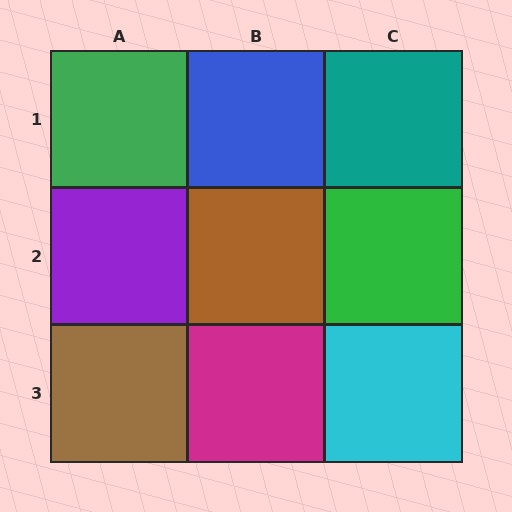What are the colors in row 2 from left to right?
Purple, brown, green.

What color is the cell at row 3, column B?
Magenta.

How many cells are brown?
2 cells are brown.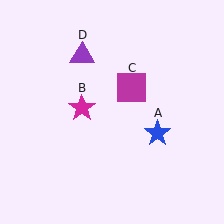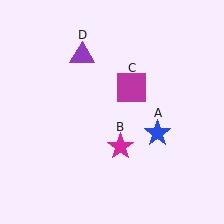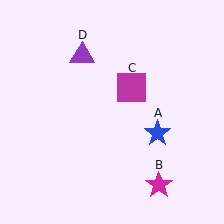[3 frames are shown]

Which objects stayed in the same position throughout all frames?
Blue star (object A) and magenta square (object C) and purple triangle (object D) remained stationary.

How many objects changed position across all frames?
1 object changed position: magenta star (object B).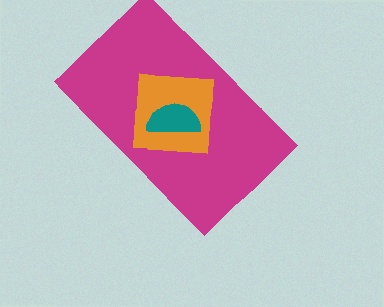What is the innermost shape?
The teal semicircle.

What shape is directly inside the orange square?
The teal semicircle.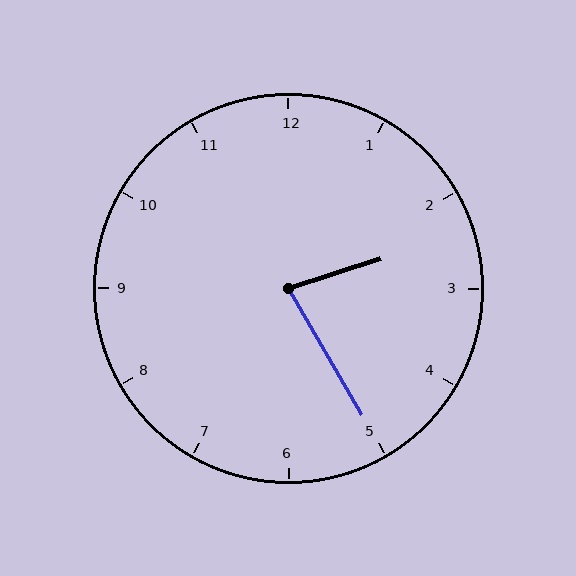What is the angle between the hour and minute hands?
Approximately 78 degrees.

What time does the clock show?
2:25.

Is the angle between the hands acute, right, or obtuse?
It is acute.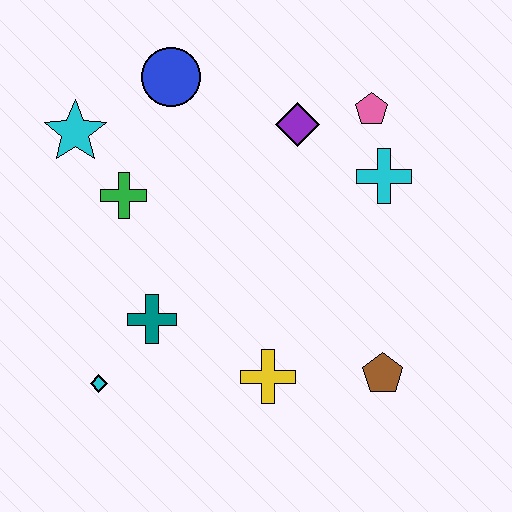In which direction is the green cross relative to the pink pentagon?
The green cross is to the left of the pink pentagon.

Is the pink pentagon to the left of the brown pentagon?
Yes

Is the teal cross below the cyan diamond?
No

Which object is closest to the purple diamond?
The pink pentagon is closest to the purple diamond.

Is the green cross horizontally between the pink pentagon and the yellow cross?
No